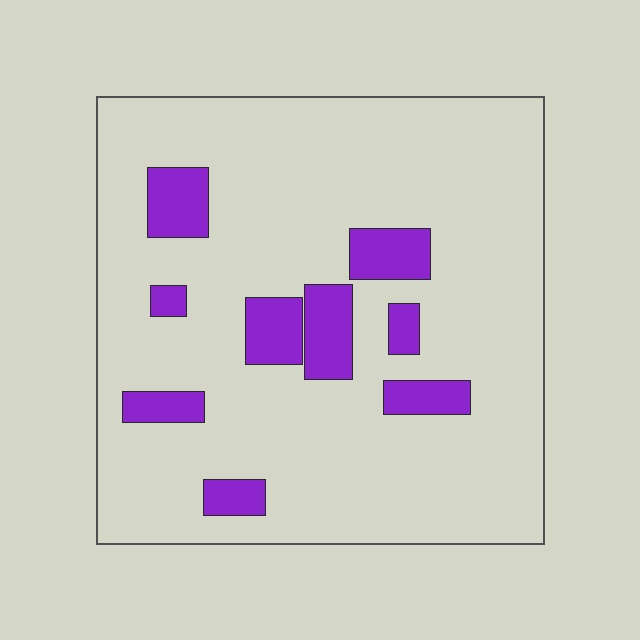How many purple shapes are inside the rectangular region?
9.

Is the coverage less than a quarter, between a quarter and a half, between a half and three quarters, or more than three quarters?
Less than a quarter.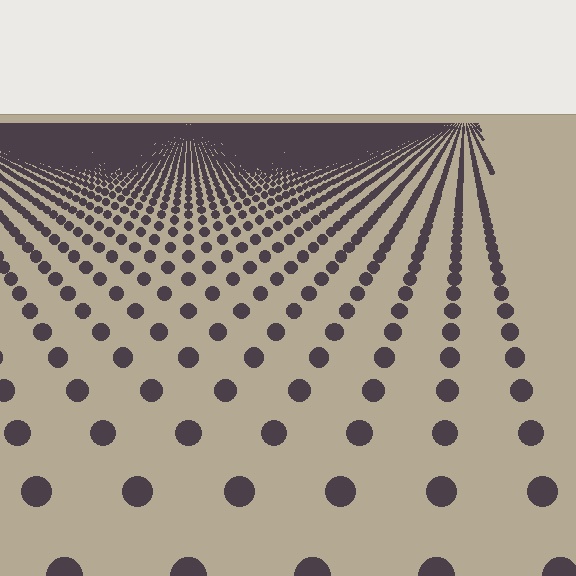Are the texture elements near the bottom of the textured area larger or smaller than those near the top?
Larger. Near the bottom, elements are closer to the viewer and appear at a bigger on-screen size.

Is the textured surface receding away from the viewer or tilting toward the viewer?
The surface is receding away from the viewer. Texture elements get smaller and denser toward the top.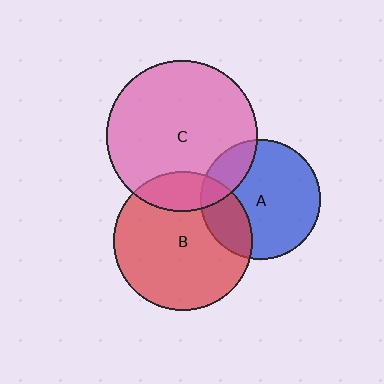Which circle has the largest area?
Circle C (pink).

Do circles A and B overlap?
Yes.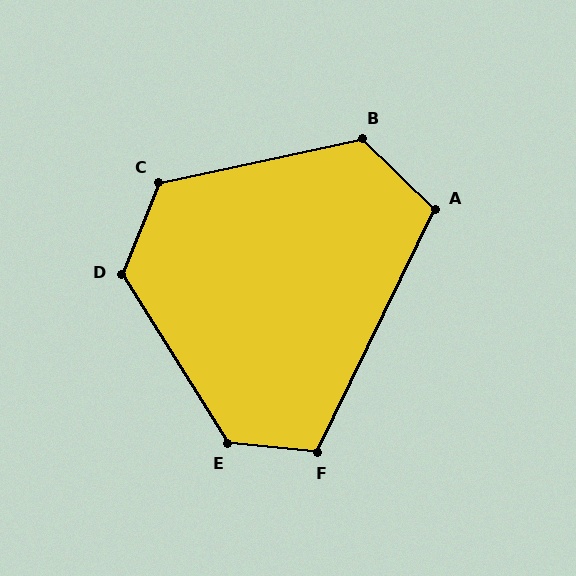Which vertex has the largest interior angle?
E, at approximately 128 degrees.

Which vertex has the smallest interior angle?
A, at approximately 108 degrees.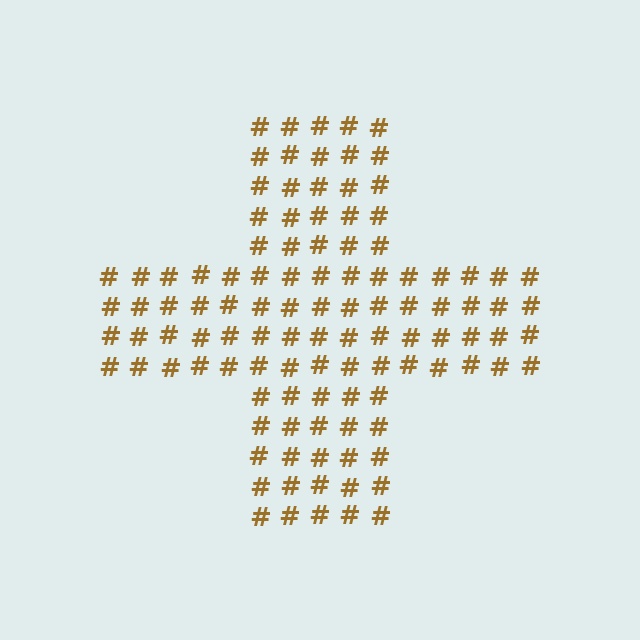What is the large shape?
The large shape is a cross.